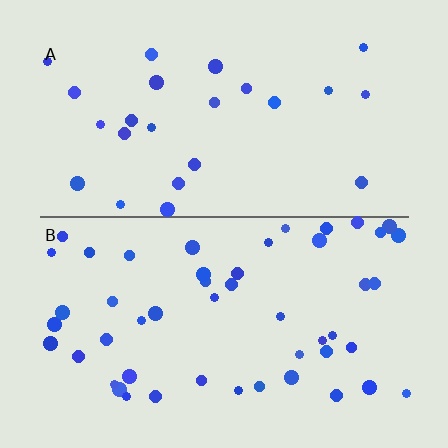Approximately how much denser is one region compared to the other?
Approximately 2.0× — region B over region A.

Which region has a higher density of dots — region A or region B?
B (the bottom).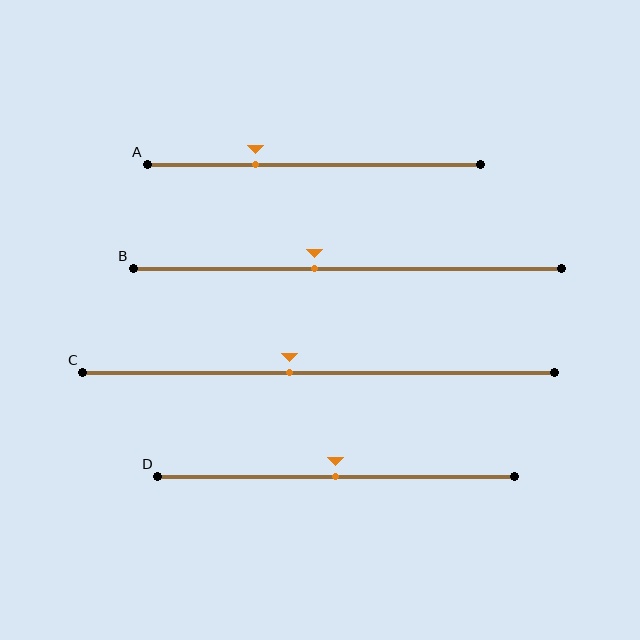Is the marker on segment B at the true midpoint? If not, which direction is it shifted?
No, the marker on segment B is shifted to the left by about 8% of the segment length.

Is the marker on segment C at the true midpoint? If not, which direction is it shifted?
No, the marker on segment C is shifted to the left by about 6% of the segment length.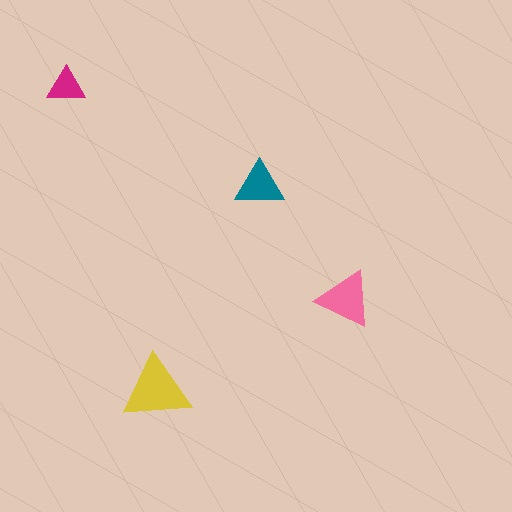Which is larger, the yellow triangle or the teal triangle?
The yellow one.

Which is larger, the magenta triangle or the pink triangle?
The pink one.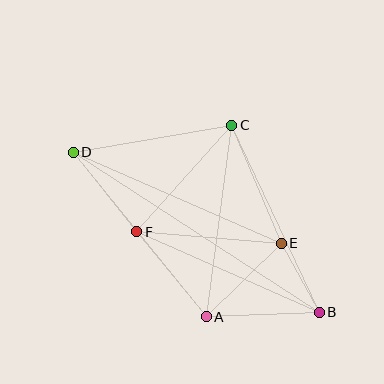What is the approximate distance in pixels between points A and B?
The distance between A and B is approximately 113 pixels.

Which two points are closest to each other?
Points B and E are closest to each other.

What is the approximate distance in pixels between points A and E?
The distance between A and E is approximately 105 pixels.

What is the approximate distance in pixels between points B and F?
The distance between B and F is approximately 200 pixels.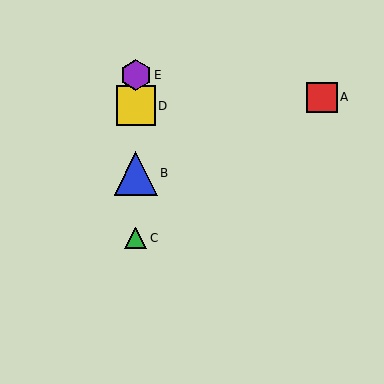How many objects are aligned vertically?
4 objects (B, C, D, E) are aligned vertically.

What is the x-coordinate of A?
Object A is at x≈322.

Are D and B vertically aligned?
Yes, both are at x≈136.